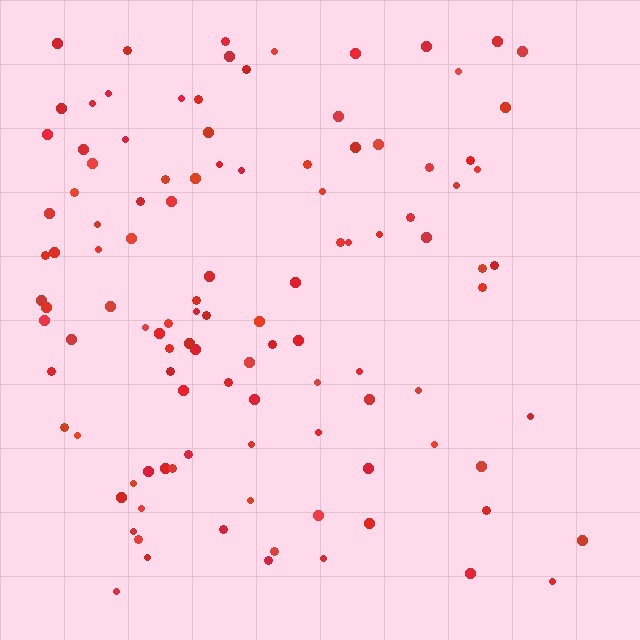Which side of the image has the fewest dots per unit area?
The right.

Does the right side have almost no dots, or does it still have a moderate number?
Still a moderate number, just noticeably fewer than the left.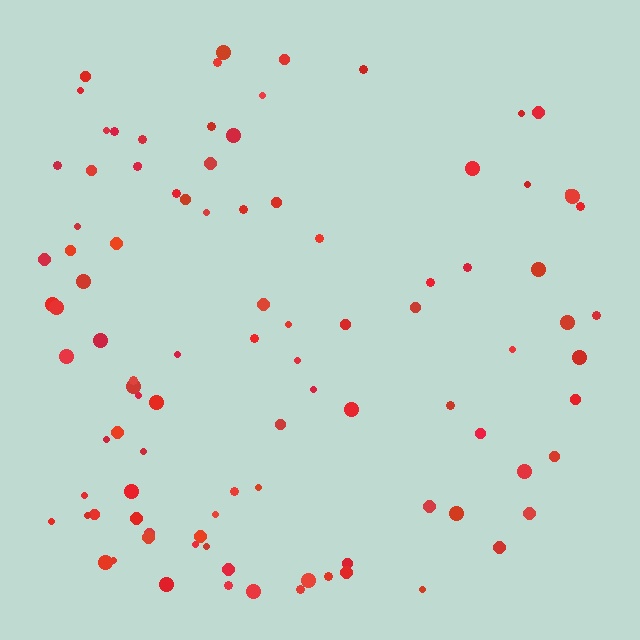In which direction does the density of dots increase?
From right to left, with the left side densest.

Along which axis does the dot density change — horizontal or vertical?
Horizontal.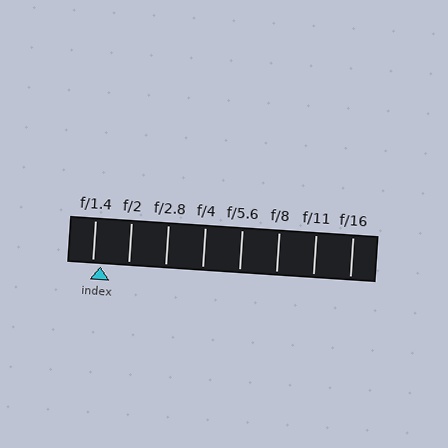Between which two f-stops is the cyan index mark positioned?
The index mark is between f/1.4 and f/2.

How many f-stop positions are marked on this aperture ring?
There are 8 f-stop positions marked.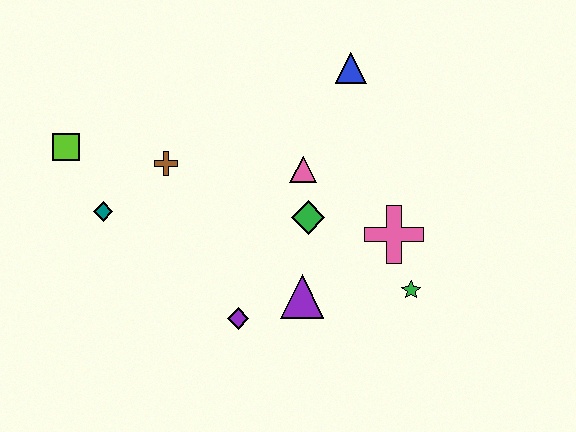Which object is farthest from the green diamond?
The lime square is farthest from the green diamond.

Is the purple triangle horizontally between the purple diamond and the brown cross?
No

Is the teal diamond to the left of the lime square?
No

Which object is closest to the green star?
The pink cross is closest to the green star.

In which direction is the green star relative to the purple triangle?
The green star is to the right of the purple triangle.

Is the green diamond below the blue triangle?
Yes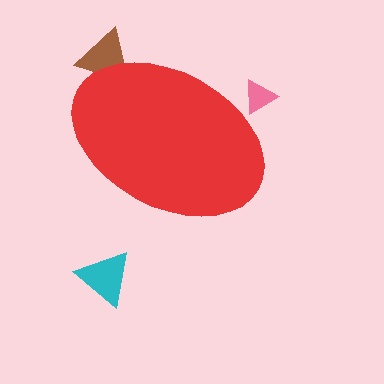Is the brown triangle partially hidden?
Yes, the brown triangle is partially hidden behind the red ellipse.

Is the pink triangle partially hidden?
Yes, the pink triangle is partially hidden behind the red ellipse.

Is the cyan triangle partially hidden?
No, the cyan triangle is fully visible.